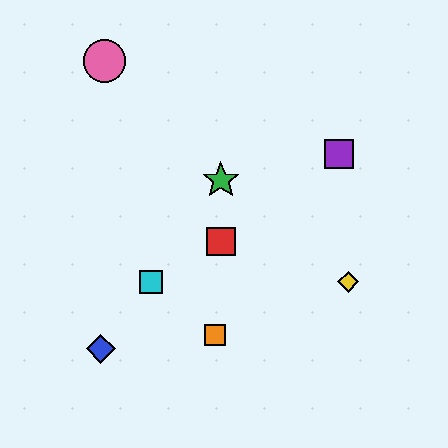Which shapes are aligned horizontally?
The yellow diamond, the cyan square are aligned horizontally.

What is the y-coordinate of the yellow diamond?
The yellow diamond is at y≈282.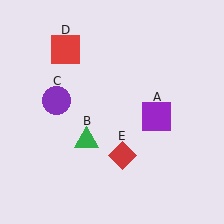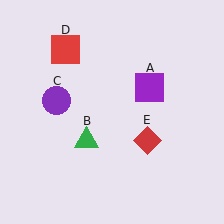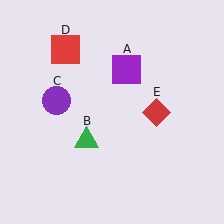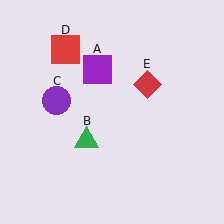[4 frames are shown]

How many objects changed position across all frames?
2 objects changed position: purple square (object A), red diamond (object E).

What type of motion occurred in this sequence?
The purple square (object A), red diamond (object E) rotated counterclockwise around the center of the scene.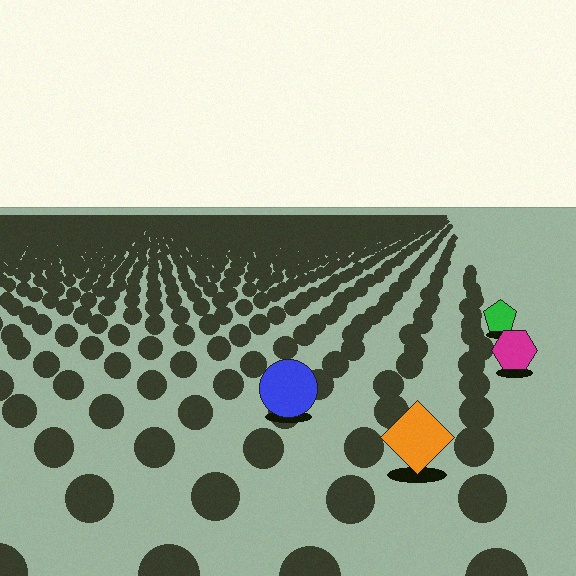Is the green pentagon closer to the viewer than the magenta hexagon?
No. The magenta hexagon is closer — you can tell from the texture gradient: the ground texture is coarser near it.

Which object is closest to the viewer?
The orange diamond is closest. The texture marks near it are larger and more spread out.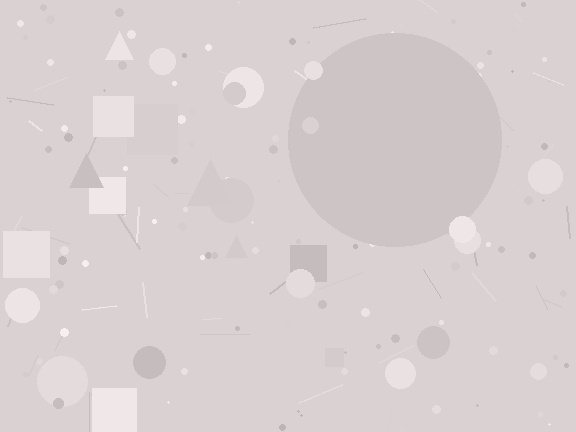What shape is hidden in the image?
A circle is hidden in the image.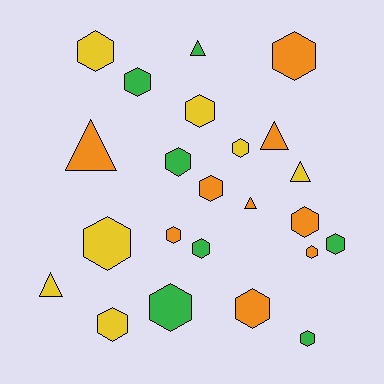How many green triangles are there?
There is 1 green triangle.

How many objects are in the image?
There are 23 objects.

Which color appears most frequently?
Orange, with 9 objects.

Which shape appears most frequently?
Hexagon, with 17 objects.